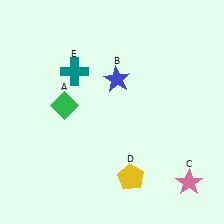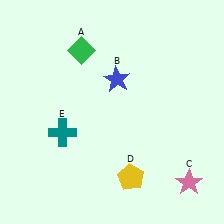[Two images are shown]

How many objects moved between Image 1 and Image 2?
2 objects moved between the two images.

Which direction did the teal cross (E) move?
The teal cross (E) moved down.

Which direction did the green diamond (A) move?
The green diamond (A) moved up.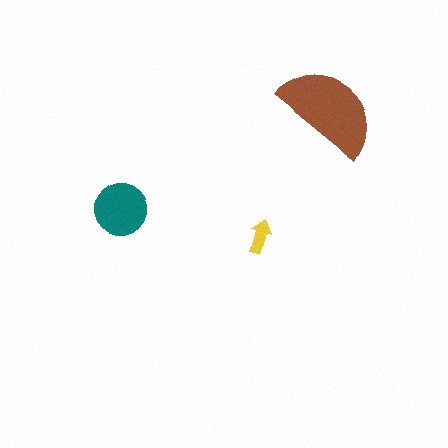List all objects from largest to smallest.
The brown semicircle, the teal circle, the yellow arrow.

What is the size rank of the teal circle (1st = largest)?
2nd.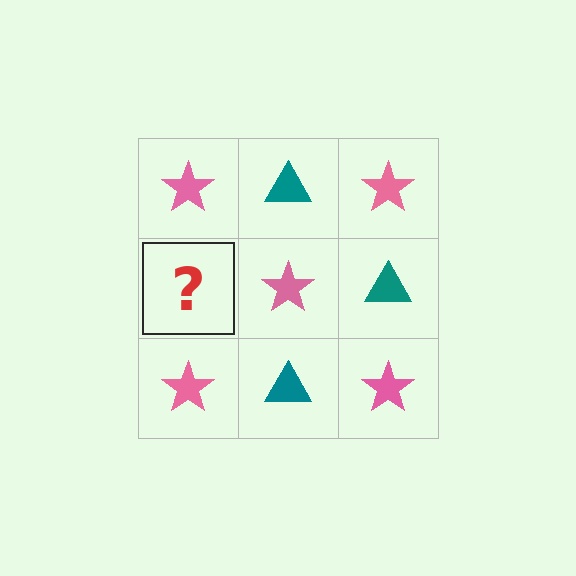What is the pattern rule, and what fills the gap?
The rule is that it alternates pink star and teal triangle in a checkerboard pattern. The gap should be filled with a teal triangle.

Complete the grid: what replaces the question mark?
The question mark should be replaced with a teal triangle.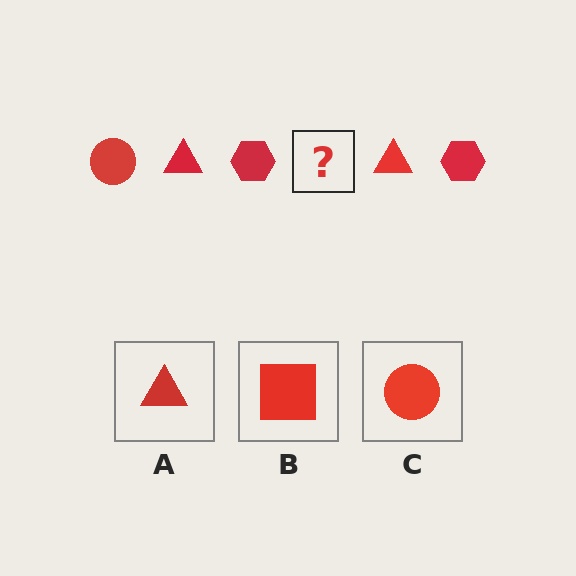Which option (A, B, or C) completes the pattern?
C.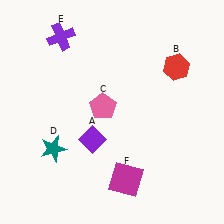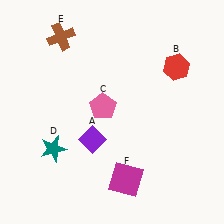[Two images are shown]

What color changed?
The cross (E) changed from purple in Image 1 to brown in Image 2.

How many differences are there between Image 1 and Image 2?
There is 1 difference between the two images.